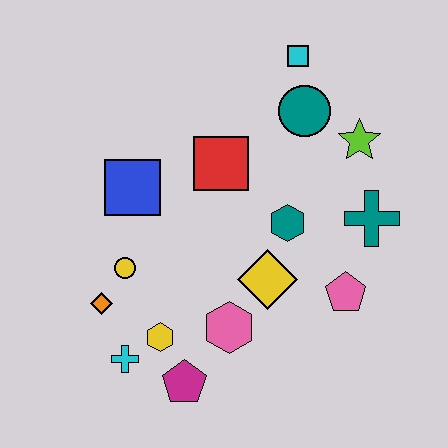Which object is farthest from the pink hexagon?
The cyan square is farthest from the pink hexagon.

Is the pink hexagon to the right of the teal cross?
No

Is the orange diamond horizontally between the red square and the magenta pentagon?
No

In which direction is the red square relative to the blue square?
The red square is to the right of the blue square.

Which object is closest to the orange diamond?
The yellow circle is closest to the orange diamond.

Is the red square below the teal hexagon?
No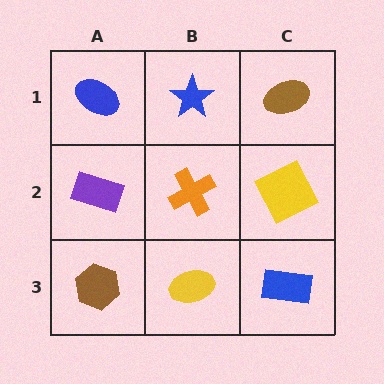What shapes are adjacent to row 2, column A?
A blue ellipse (row 1, column A), a brown hexagon (row 3, column A), an orange cross (row 2, column B).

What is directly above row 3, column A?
A purple rectangle.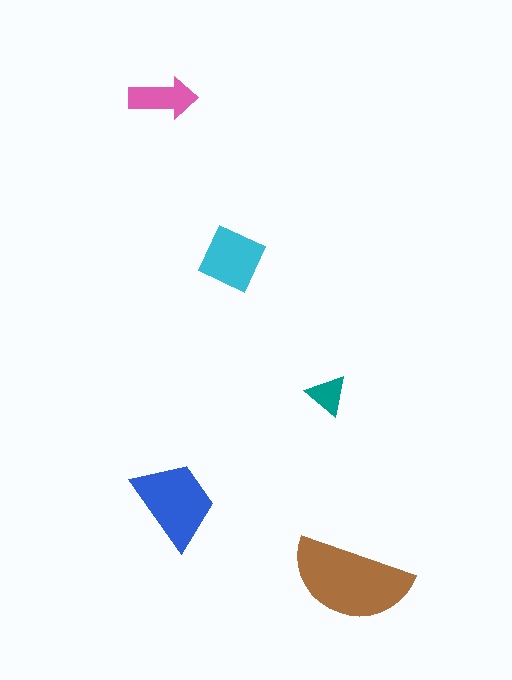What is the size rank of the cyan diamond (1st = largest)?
3rd.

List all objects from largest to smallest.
The brown semicircle, the blue trapezoid, the cyan diamond, the pink arrow, the teal triangle.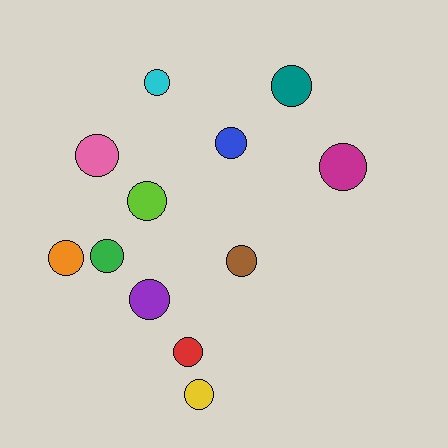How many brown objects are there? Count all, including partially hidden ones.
There is 1 brown object.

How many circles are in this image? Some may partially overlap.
There are 12 circles.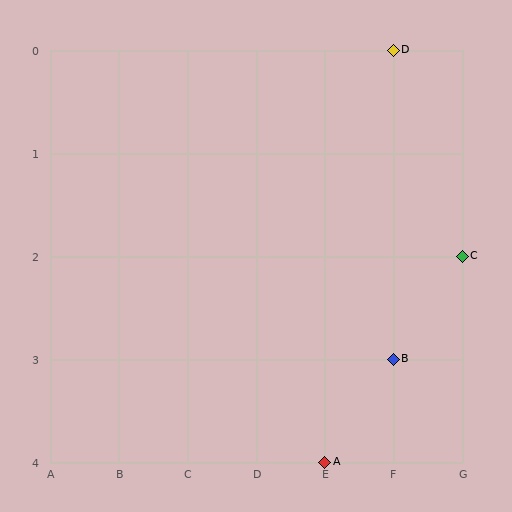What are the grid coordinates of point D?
Point D is at grid coordinates (F, 0).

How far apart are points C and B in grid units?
Points C and B are 1 column and 1 row apart (about 1.4 grid units diagonally).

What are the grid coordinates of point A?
Point A is at grid coordinates (E, 4).